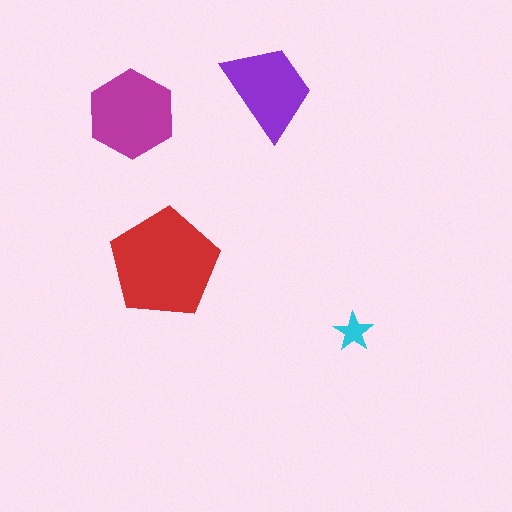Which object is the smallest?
The cyan star.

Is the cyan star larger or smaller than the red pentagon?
Smaller.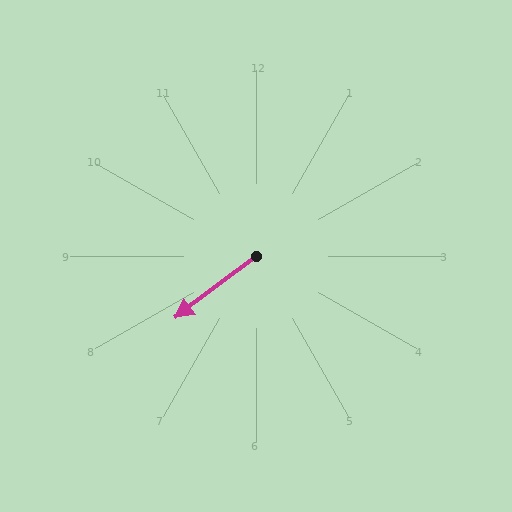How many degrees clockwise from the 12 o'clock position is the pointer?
Approximately 233 degrees.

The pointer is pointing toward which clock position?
Roughly 8 o'clock.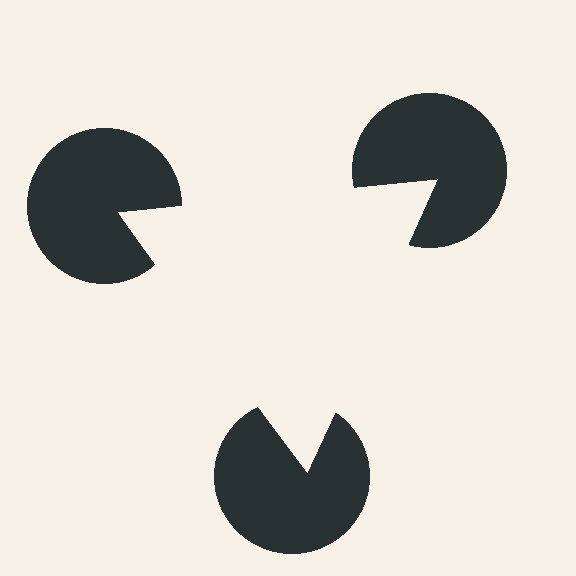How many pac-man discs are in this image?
There are 3 — one at each vertex of the illusory triangle.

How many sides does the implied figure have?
3 sides.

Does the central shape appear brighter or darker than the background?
It typically appears slightly brighter than the background, even though no actual brightness change is drawn.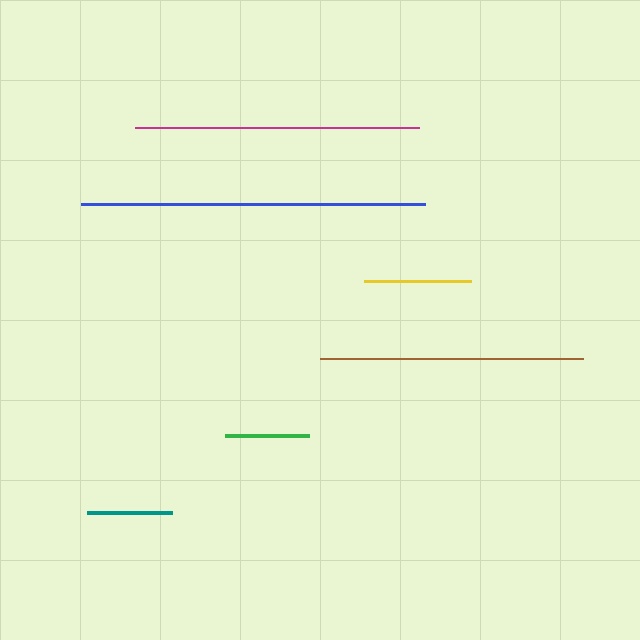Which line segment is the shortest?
The green line is the shortest at approximately 84 pixels.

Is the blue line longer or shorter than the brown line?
The blue line is longer than the brown line.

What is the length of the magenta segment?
The magenta segment is approximately 284 pixels long.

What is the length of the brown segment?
The brown segment is approximately 263 pixels long.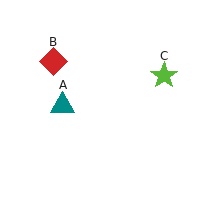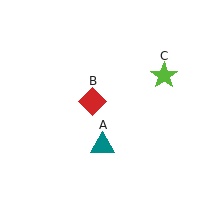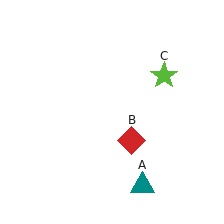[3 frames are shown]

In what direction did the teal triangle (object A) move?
The teal triangle (object A) moved down and to the right.